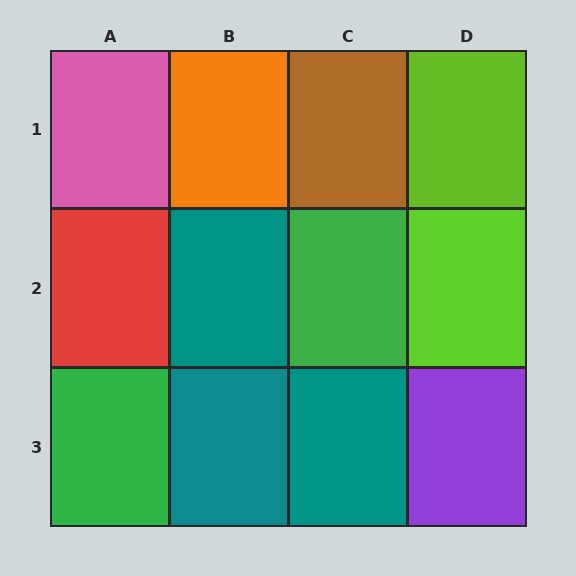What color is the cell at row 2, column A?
Red.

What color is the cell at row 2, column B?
Teal.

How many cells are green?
2 cells are green.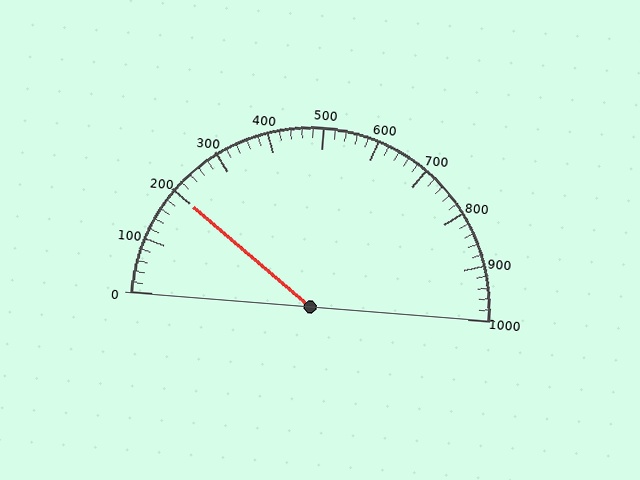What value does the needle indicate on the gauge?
The needle indicates approximately 200.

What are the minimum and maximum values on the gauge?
The gauge ranges from 0 to 1000.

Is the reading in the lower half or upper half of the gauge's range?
The reading is in the lower half of the range (0 to 1000).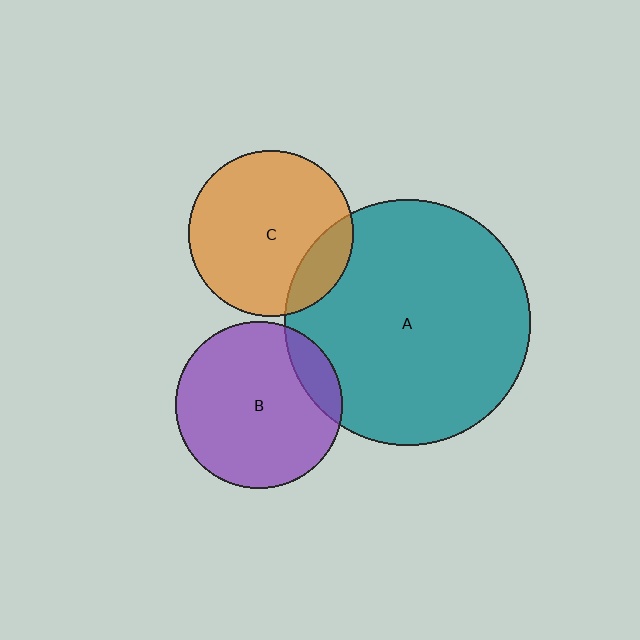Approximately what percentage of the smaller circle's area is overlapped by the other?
Approximately 15%.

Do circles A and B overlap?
Yes.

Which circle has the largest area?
Circle A (teal).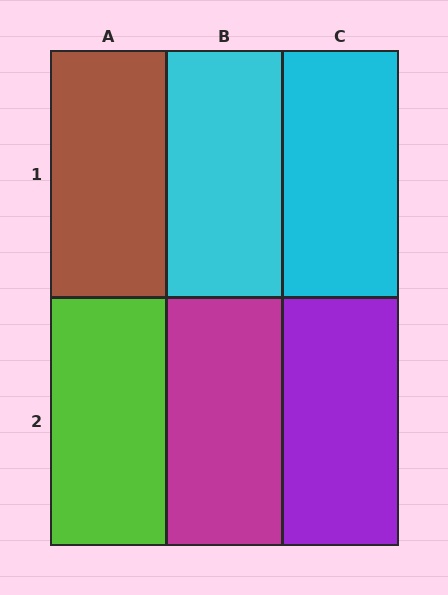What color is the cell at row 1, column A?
Brown.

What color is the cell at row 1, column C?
Cyan.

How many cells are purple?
1 cell is purple.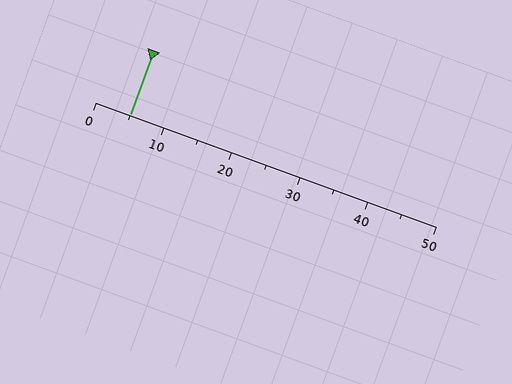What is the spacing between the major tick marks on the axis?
The major ticks are spaced 10 apart.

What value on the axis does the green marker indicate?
The marker indicates approximately 5.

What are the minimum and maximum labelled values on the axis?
The axis runs from 0 to 50.